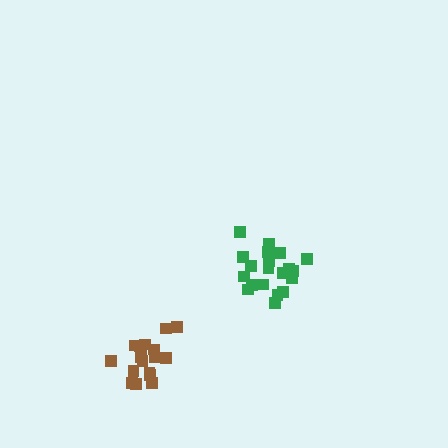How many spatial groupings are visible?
There are 2 spatial groupings.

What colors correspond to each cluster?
The clusters are colored: green, brown.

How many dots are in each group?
Group 1: 20 dots, Group 2: 20 dots (40 total).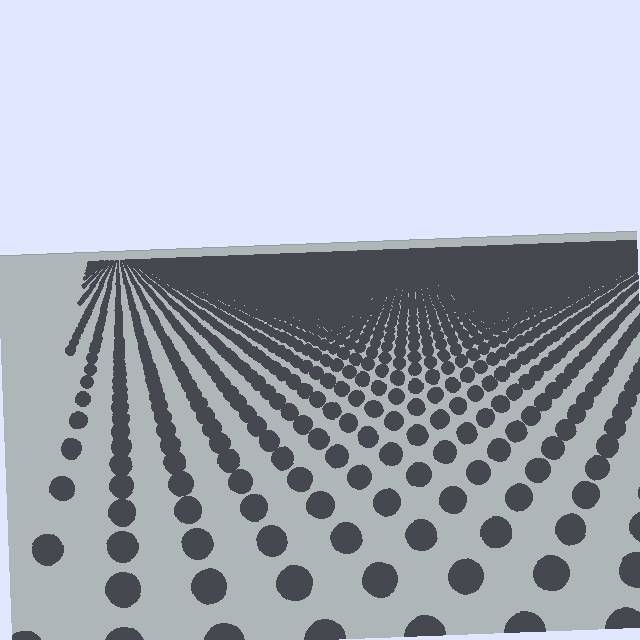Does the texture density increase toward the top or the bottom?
Density increases toward the top.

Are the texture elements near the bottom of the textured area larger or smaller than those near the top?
Larger. Near the bottom, elements are closer to the viewer and appear at a bigger on-screen size.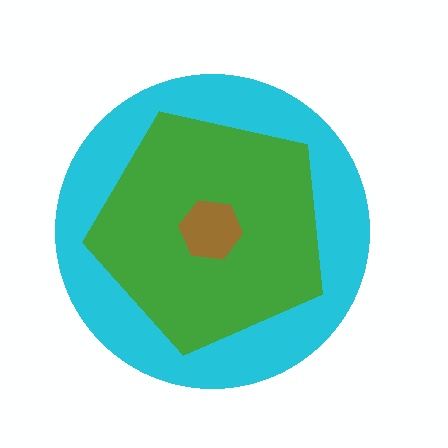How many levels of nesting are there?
3.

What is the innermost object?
The brown hexagon.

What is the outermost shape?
The cyan circle.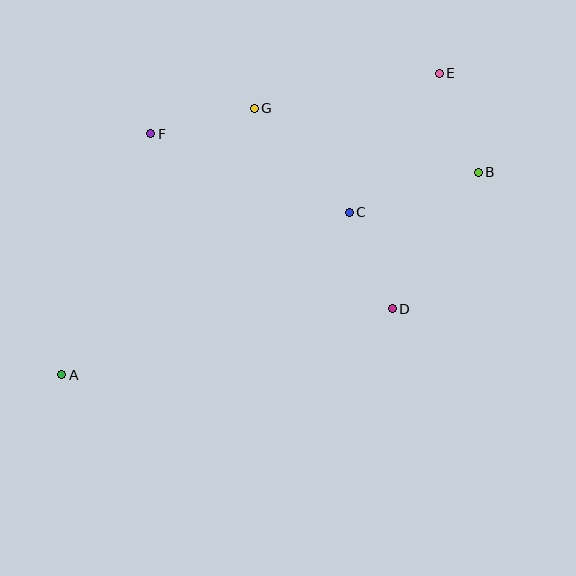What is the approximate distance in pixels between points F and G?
The distance between F and G is approximately 107 pixels.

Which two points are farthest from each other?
Points A and E are farthest from each other.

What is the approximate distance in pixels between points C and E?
The distance between C and E is approximately 166 pixels.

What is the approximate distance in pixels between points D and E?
The distance between D and E is approximately 240 pixels.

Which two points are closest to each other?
Points C and D are closest to each other.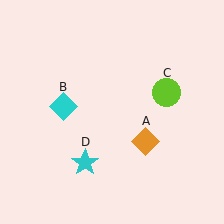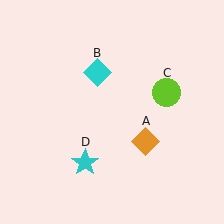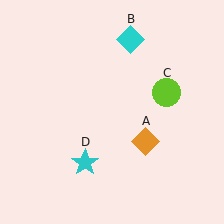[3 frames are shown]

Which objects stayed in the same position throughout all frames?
Orange diamond (object A) and lime circle (object C) and cyan star (object D) remained stationary.